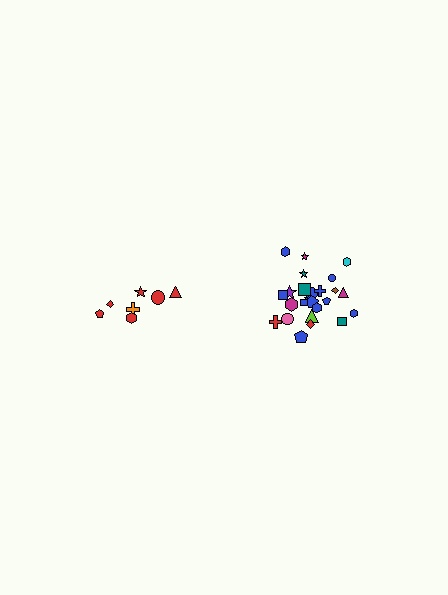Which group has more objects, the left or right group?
The right group.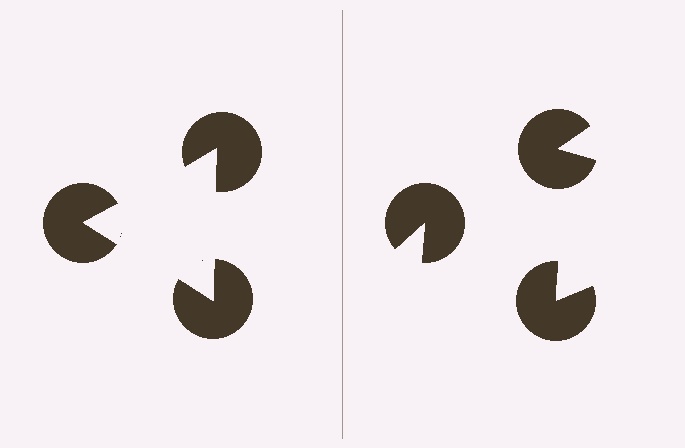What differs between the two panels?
The pac-man discs are positioned identically on both sides; only the wedge orientations differ. On the left they align to a triangle; on the right they are misaligned.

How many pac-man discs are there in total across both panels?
6 — 3 on each side.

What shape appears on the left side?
An illusory triangle.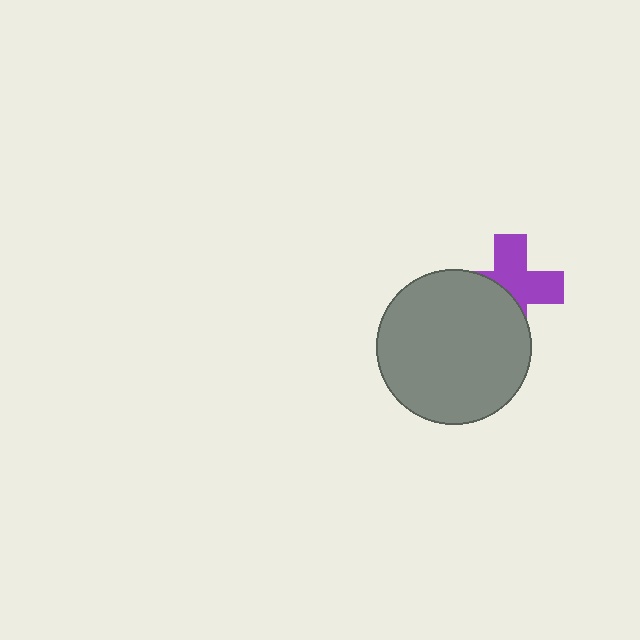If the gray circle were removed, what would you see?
You would see the complete purple cross.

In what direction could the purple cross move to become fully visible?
The purple cross could move toward the upper-right. That would shift it out from behind the gray circle entirely.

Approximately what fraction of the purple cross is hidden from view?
Roughly 44% of the purple cross is hidden behind the gray circle.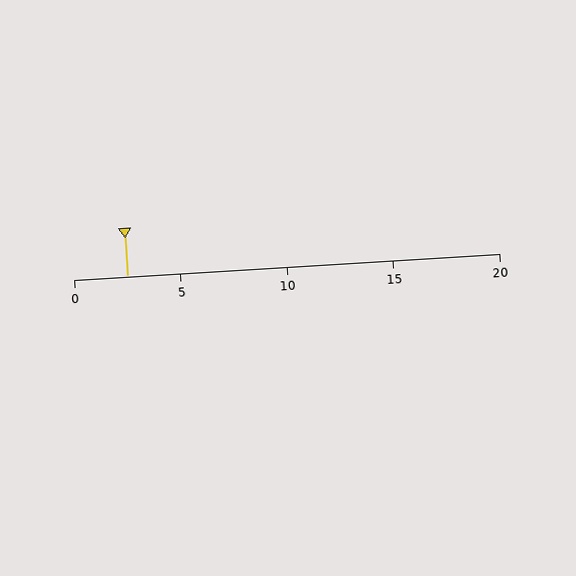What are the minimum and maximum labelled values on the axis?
The axis runs from 0 to 20.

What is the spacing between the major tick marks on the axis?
The major ticks are spaced 5 apart.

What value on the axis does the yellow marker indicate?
The marker indicates approximately 2.5.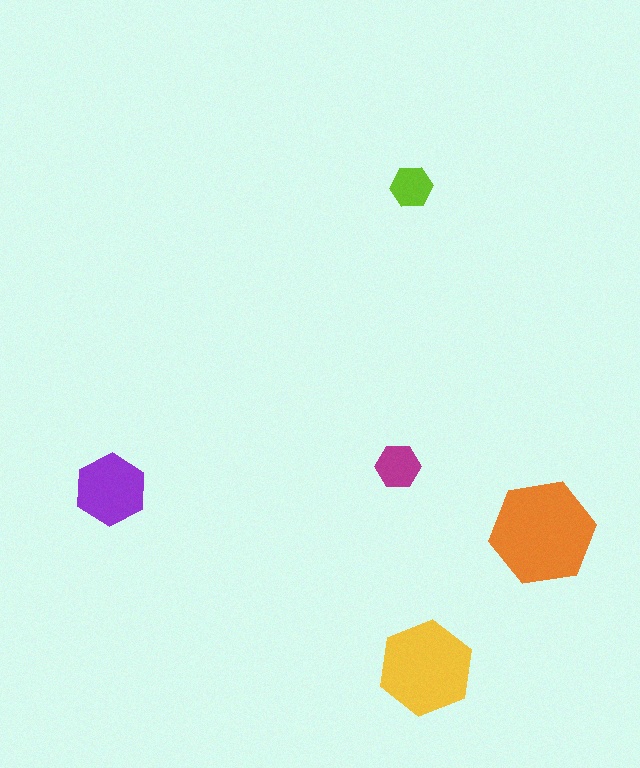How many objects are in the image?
There are 5 objects in the image.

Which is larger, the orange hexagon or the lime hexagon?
The orange one.